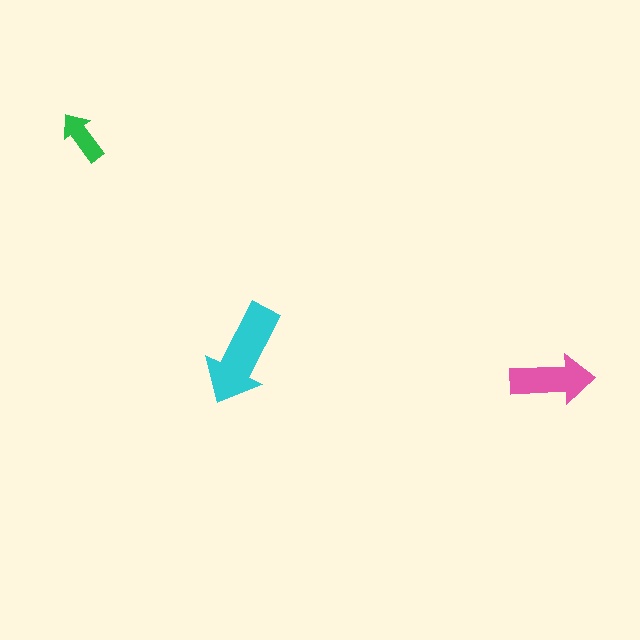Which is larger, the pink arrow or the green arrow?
The pink one.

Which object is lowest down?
The pink arrow is bottommost.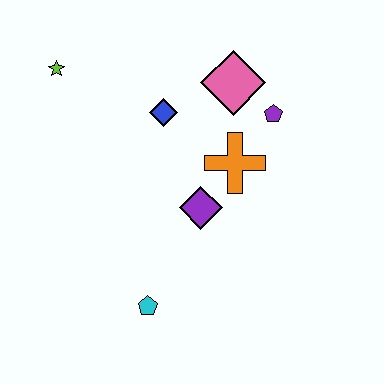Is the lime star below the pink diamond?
No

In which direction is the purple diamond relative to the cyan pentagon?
The purple diamond is above the cyan pentagon.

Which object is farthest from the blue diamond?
The cyan pentagon is farthest from the blue diamond.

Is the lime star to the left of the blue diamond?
Yes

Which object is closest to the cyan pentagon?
The purple diamond is closest to the cyan pentagon.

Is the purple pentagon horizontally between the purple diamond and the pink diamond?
No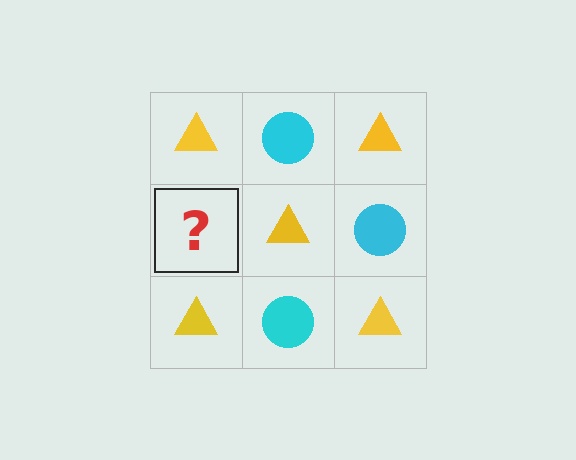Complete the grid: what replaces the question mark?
The question mark should be replaced with a cyan circle.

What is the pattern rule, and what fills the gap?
The rule is that it alternates yellow triangle and cyan circle in a checkerboard pattern. The gap should be filled with a cyan circle.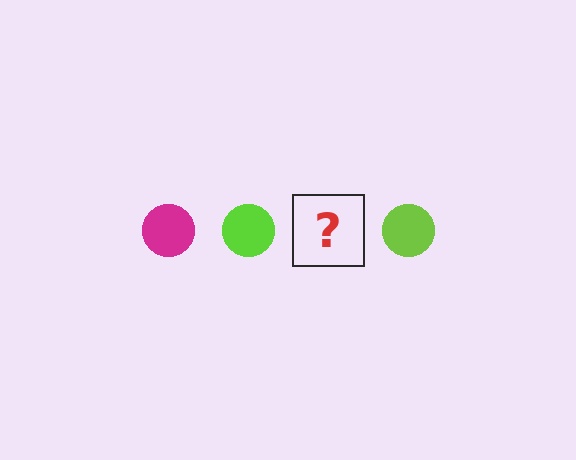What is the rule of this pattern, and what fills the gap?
The rule is that the pattern cycles through magenta, lime circles. The gap should be filled with a magenta circle.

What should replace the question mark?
The question mark should be replaced with a magenta circle.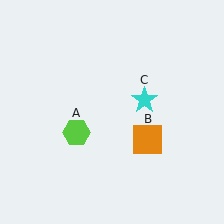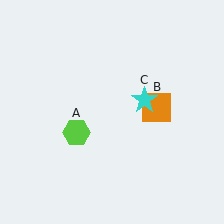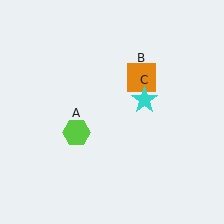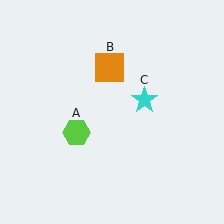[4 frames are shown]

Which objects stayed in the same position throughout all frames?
Lime hexagon (object A) and cyan star (object C) remained stationary.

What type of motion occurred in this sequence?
The orange square (object B) rotated counterclockwise around the center of the scene.